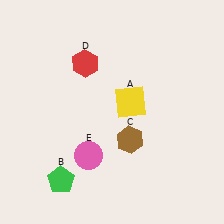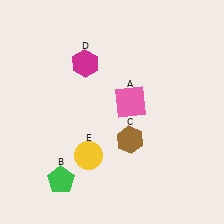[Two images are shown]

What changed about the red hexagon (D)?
In Image 1, D is red. In Image 2, it changed to magenta.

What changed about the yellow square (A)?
In Image 1, A is yellow. In Image 2, it changed to pink.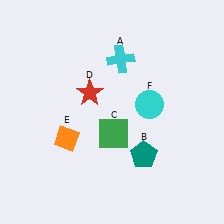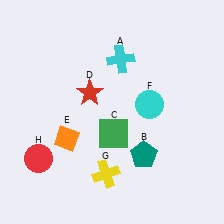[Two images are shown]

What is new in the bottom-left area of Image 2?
A red circle (H) was added in the bottom-left area of Image 2.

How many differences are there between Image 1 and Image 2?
There are 2 differences between the two images.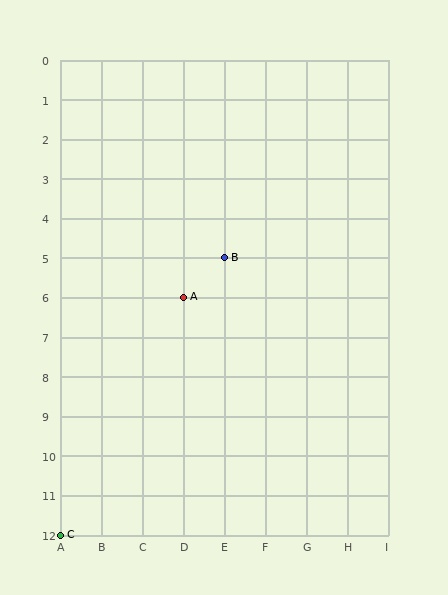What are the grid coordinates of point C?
Point C is at grid coordinates (A, 12).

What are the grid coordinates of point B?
Point B is at grid coordinates (E, 5).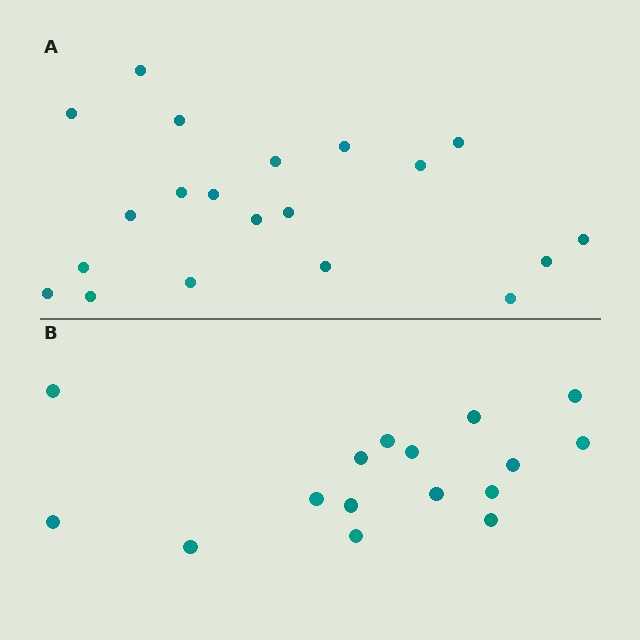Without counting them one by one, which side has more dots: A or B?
Region A (the top region) has more dots.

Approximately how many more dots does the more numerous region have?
Region A has about 4 more dots than region B.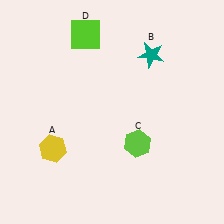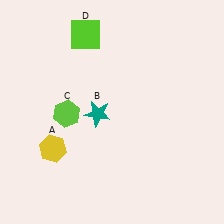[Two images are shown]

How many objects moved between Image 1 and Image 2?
2 objects moved between the two images.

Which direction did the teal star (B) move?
The teal star (B) moved down.